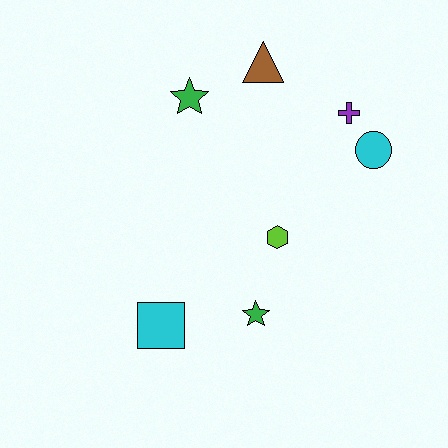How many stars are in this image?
There are 2 stars.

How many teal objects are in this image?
There are no teal objects.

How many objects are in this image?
There are 7 objects.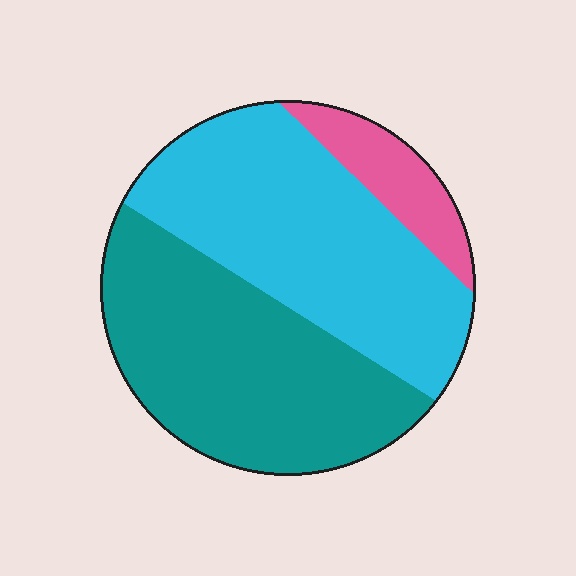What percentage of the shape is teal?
Teal takes up between a third and a half of the shape.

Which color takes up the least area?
Pink, at roughly 10%.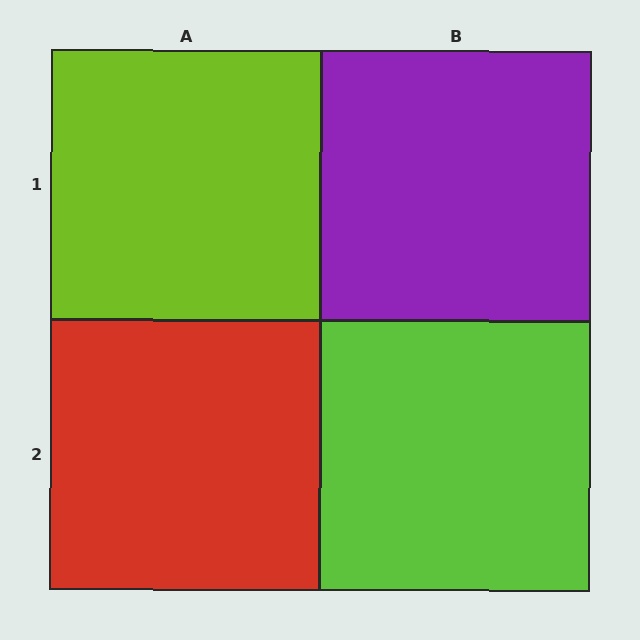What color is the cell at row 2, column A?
Red.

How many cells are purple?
1 cell is purple.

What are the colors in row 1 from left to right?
Lime, purple.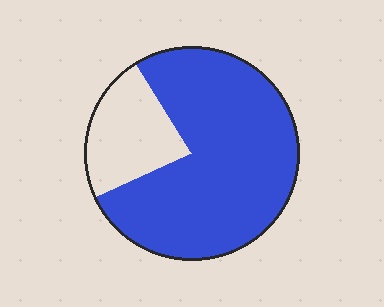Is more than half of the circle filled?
Yes.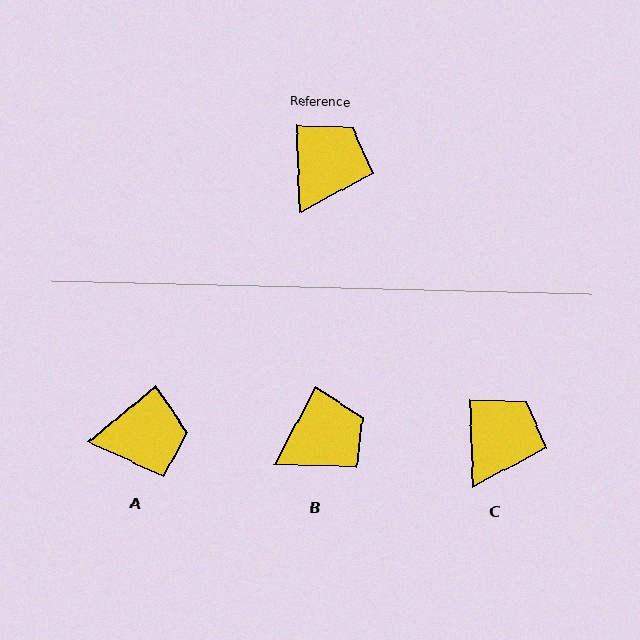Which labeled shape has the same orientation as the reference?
C.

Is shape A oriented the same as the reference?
No, it is off by about 52 degrees.